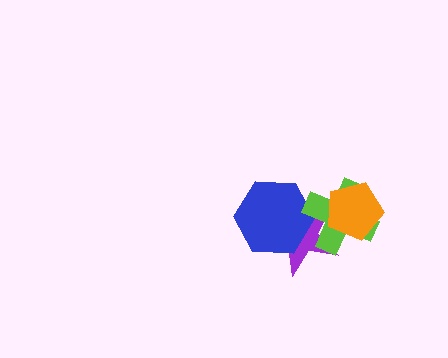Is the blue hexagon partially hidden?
Yes, it is partially covered by another shape.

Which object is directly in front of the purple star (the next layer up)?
The blue hexagon is directly in front of the purple star.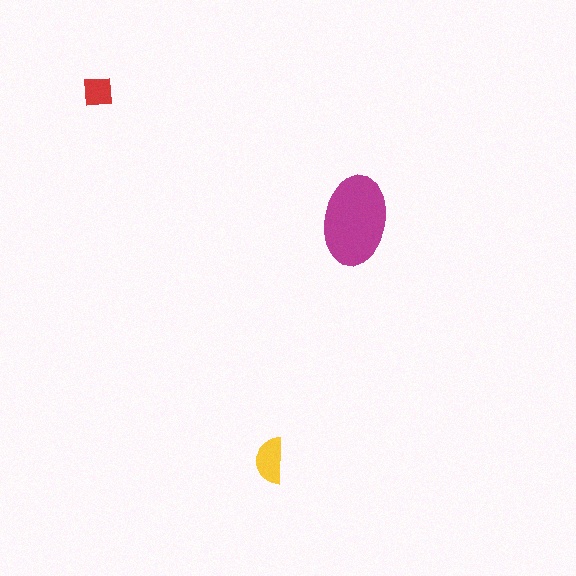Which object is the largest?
The magenta ellipse.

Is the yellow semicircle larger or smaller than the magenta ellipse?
Smaller.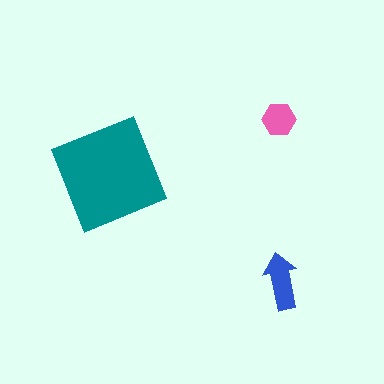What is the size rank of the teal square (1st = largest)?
1st.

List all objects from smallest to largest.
The pink hexagon, the blue arrow, the teal square.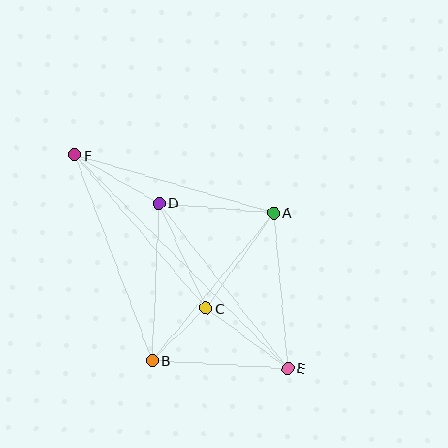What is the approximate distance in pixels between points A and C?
The distance between A and C is approximately 117 pixels.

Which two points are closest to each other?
Points B and C are closest to each other.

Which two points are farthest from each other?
Points E and F are farthest from each other.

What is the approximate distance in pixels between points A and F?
The distance between A and F is approximately 207 pixels.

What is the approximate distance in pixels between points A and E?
The distance between A and E is approximately 156 pixels.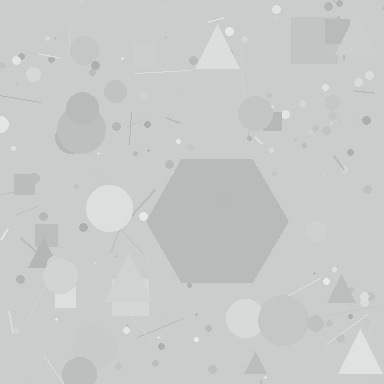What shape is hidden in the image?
A hexagon is hidden in the image.